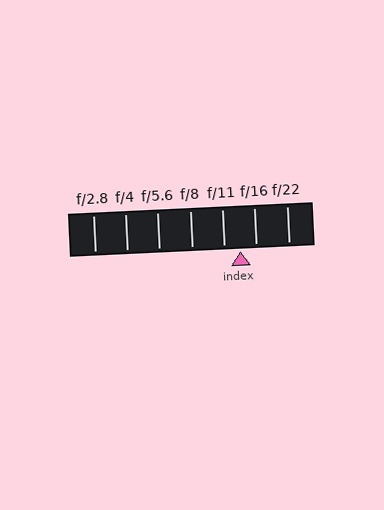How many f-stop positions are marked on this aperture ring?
There are 7 f-stop positions marked.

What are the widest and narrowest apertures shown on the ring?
The widest aperture shown is f/2.8 and the narrowest is f/22.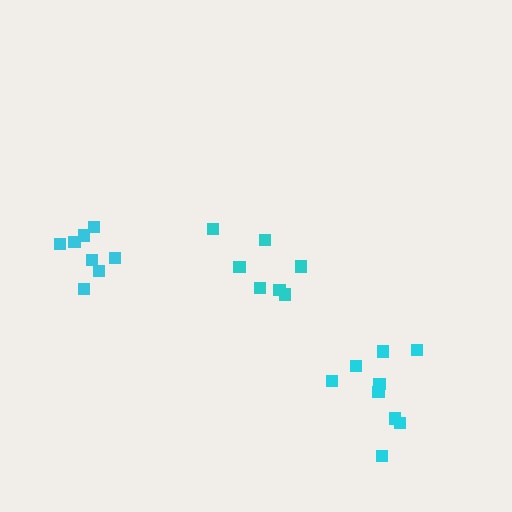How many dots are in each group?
Group 1: 9 dots, Group 2: 8 dots, Group 3: 7 dots (24 total).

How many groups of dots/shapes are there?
There are 3 groups.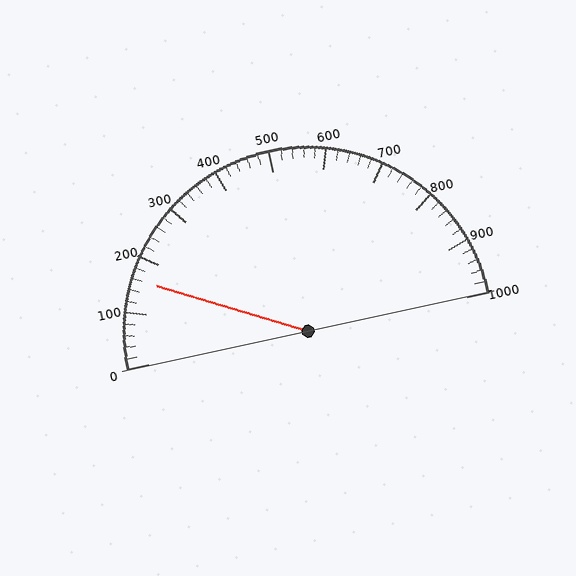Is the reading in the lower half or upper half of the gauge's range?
The reading is in the lower half of the range (0 to 1000).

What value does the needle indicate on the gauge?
The needle indicates approximately 160.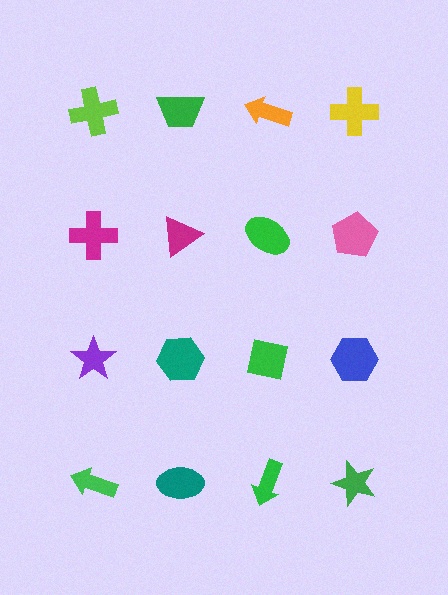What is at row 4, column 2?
A teal ellipse.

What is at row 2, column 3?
A green ellipse.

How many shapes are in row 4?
4 shapes.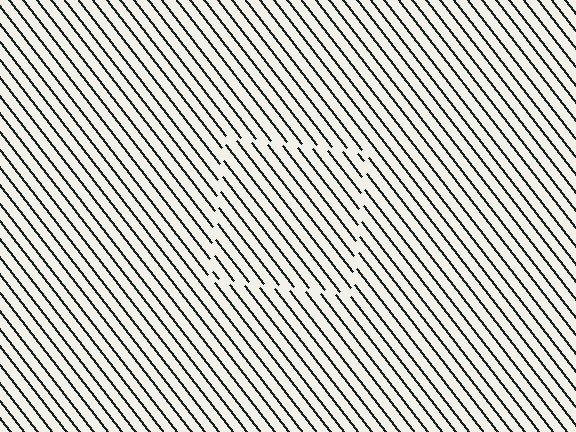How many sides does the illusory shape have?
4 sides — the line-ends trace a square.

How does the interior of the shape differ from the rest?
The interior of the shape contains the same grating, shifted by half a period — the contour is defined by the phase discontinuity where line-ends from the inner and outer gratings abut.